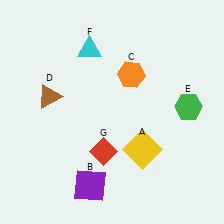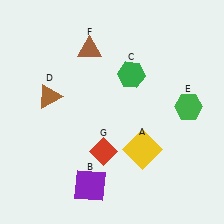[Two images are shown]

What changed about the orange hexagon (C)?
In Image 1, C is orange. In Image 2, it changed to green.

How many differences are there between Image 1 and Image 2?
There are 2 differences between the two images.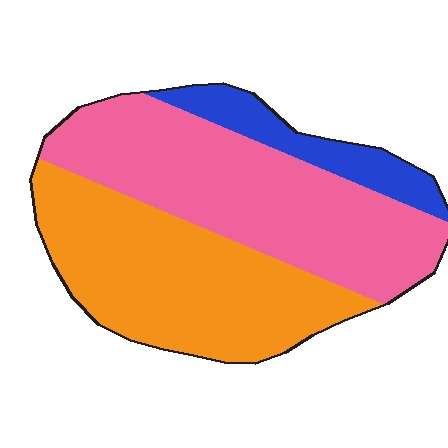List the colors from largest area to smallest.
From largest to smallest: pink, orange, blue.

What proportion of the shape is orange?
Orange covers about 40% of the shape.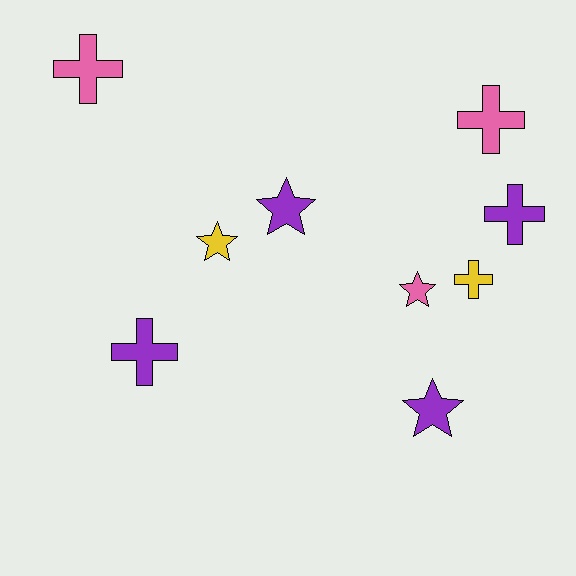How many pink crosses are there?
There are 2 pink crosses.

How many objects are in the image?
There are 9 objects.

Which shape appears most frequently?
Cross, with 5 objects.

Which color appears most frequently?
Purple, with 4 objects.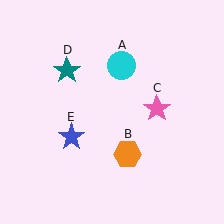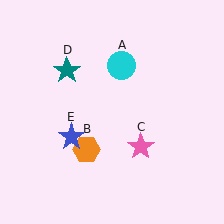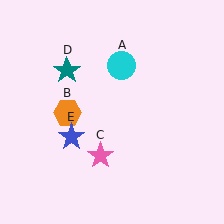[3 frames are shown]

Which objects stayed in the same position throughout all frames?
Cyan circle (object A) and teal star (object D) and blue star (object E) remained stationary.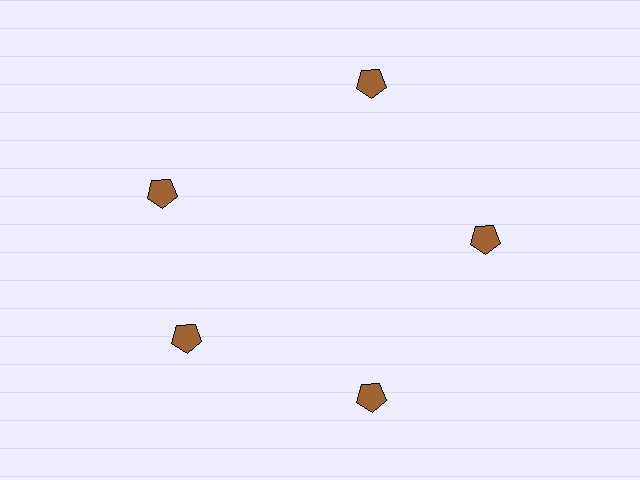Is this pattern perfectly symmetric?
No. The 5 brown pentagons are arranged in a ring, but one element near the 10 o'clock position is rotated out of alignment along the ring, breaking the 5-fold rotational symmetry.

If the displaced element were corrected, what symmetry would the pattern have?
It would have 5-fold rotational symmetry — the pattern would map onto itself every 72 degrees.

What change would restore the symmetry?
The symmetry would be restored by rotating it back into even spacing with its neighbors so that all 5 pentagons sit at equal angles and equal distance from the center.